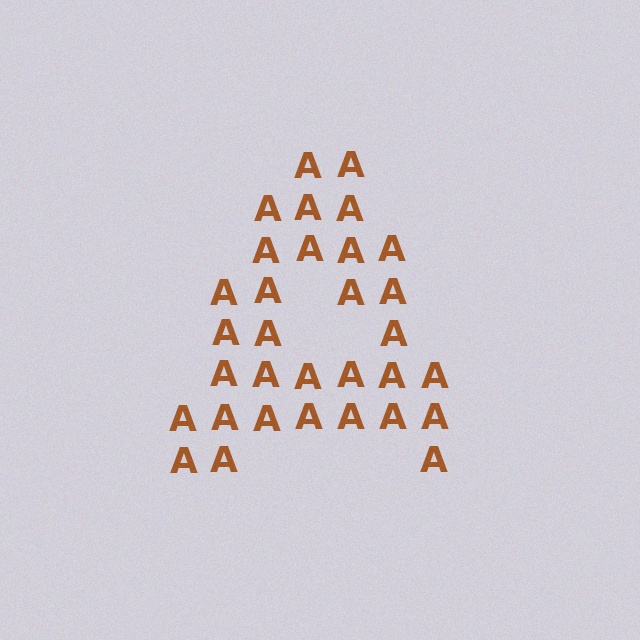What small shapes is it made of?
It is made of small letter A's.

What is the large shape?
The large shape is the letter A.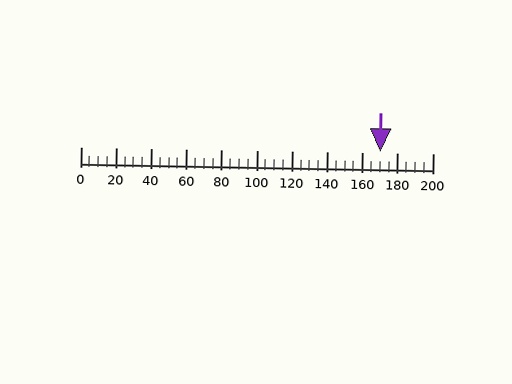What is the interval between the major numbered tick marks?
The major tick marks are spaced 20 units apart.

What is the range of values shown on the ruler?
The ruler shows values from 0 to 200.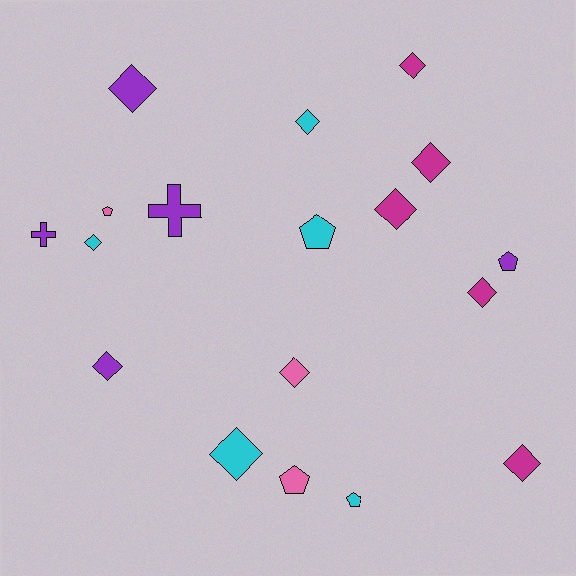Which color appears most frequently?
Cyan, with 5 objects.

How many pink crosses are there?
There are no pink crosses.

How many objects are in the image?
There are 18 objects.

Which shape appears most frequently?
Diamond, with 11 objects.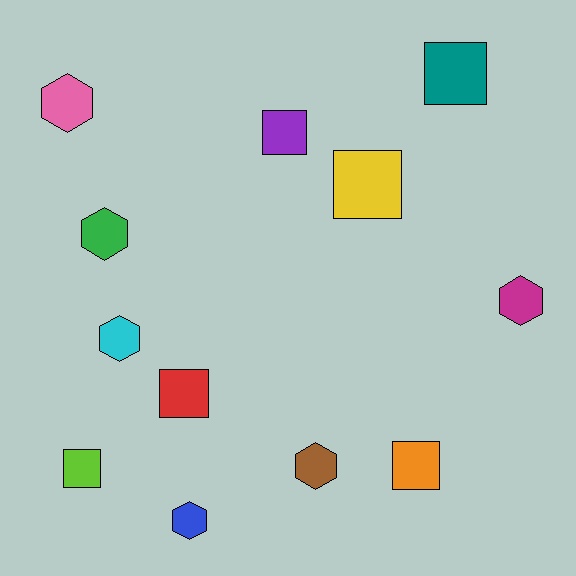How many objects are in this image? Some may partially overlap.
There are 12 objects.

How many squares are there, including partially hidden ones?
There are 6 squares.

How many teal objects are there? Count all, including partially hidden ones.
There is 1 teal object.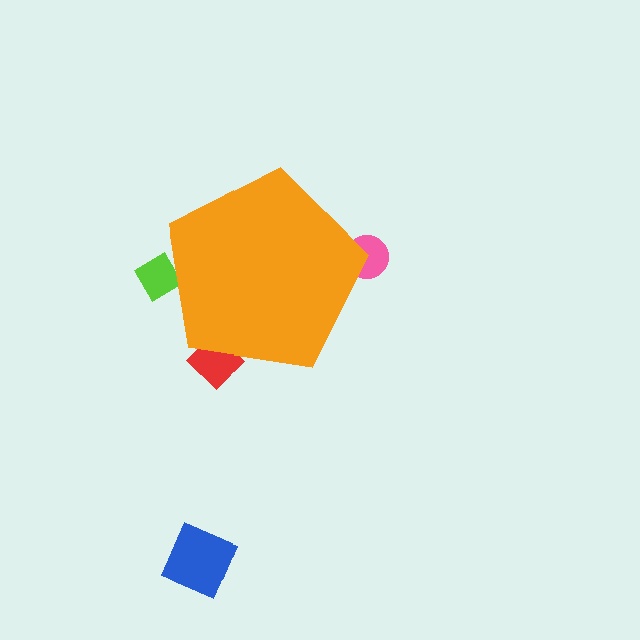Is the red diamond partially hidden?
Yes, the red diamond is partially hidden behind the orange pentagon.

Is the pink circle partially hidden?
Yes, the pink circle is partially hidden behind the orange pentagon.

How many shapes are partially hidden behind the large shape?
3 shapes are partially hidden.